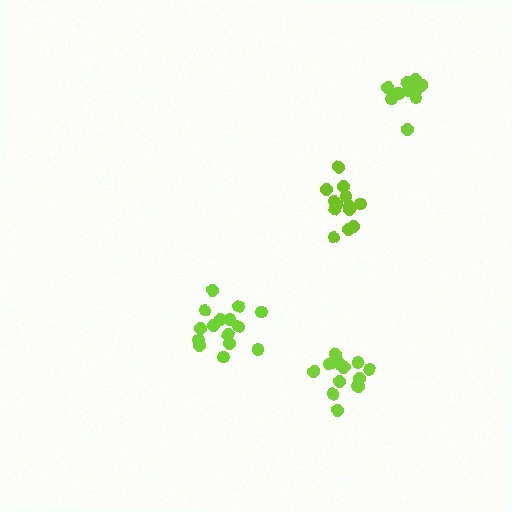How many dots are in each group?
Group 1: 14 dots, Group 2: 13 dots, Group 3: 11 dots, Group 4: 15 dots (53 total).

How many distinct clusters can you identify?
There are 4 distinct clusters.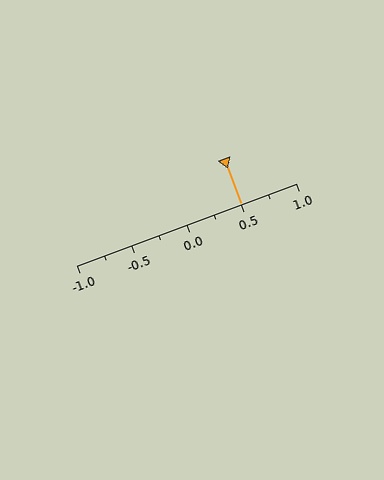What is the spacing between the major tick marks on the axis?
The major ticks are spaced 0.5 apart.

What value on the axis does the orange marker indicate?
The marker indicates approximately 0.5.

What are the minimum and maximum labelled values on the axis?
The axis runs from -1.0 to 1.0.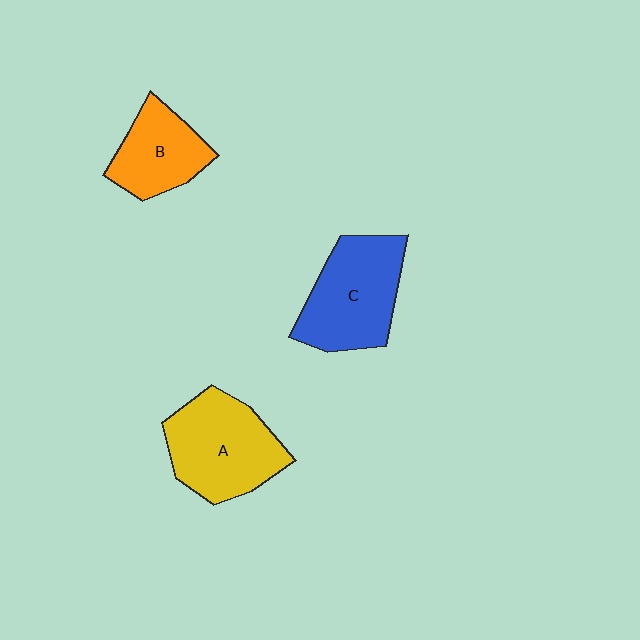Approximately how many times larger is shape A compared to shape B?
Approximately 1.5 times.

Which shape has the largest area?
Shape A (yellow).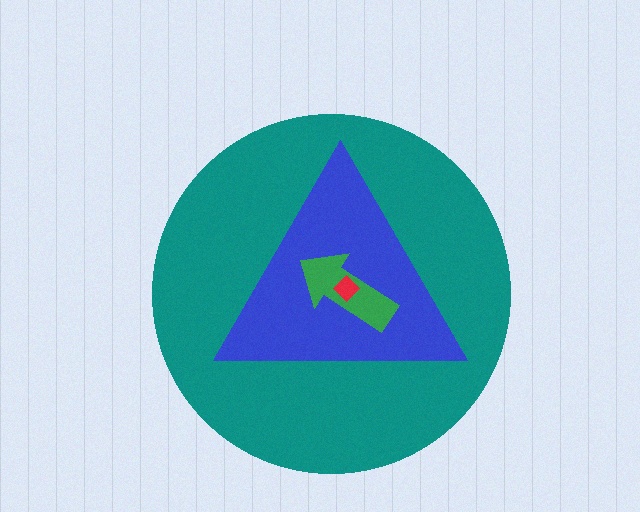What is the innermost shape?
The red diamond.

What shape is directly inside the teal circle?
The blue triangle.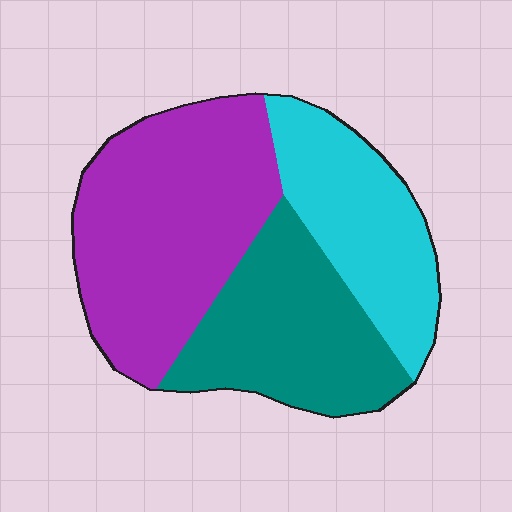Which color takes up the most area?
Purple, at roughly 45%.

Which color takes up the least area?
Cyan, at roughly 25%.